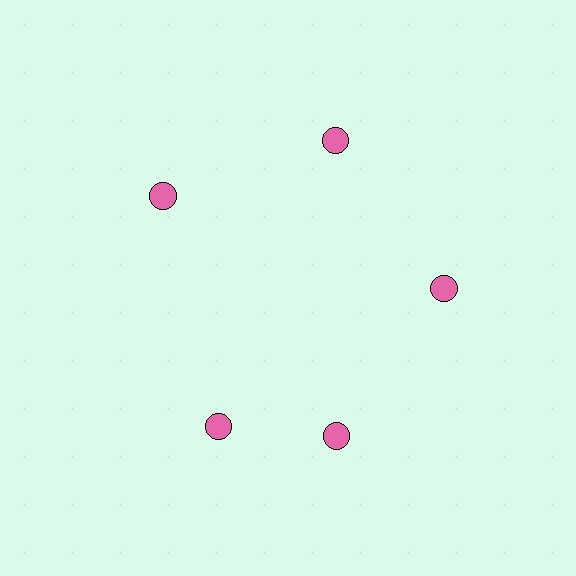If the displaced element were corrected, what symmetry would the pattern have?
It would have 5-fold rotational symmetry — the pattern would map onto itself every 72 degrees.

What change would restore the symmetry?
The symmetry would be restored by rotating it back into even spacing with its neighbors so that all 5 circles sit at equal angles and equal distance from the center.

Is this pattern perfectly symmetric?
No. The 5 pink circles are arranged in a ring, but one element near the 8 o'clock position is rotated out of alignment along the ring, breaking the 5-fold rotational symmetry.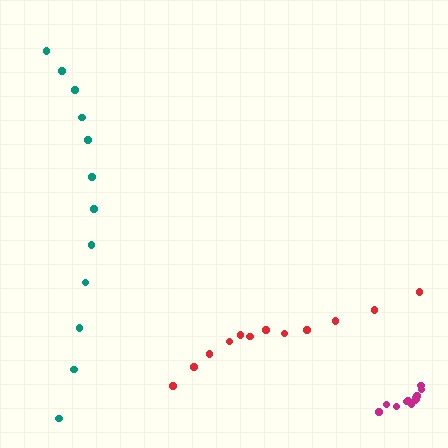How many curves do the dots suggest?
There are 3 distinct paths.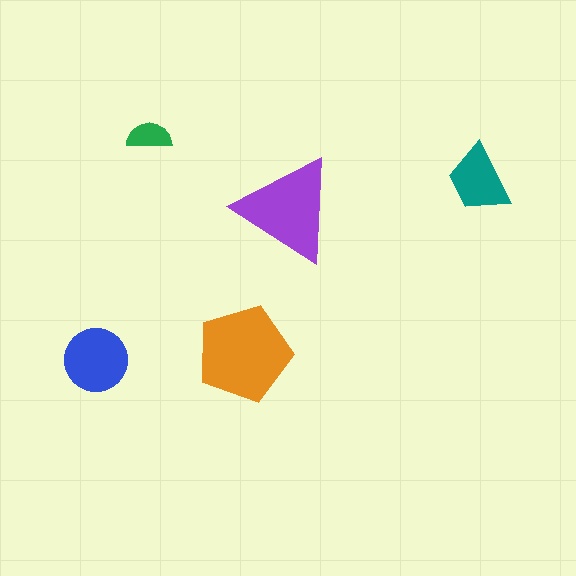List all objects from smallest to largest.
The green semicircle, the teal trapezoid, the blue circle, the purple triangle, the orange pentagon.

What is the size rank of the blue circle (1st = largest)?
3rd.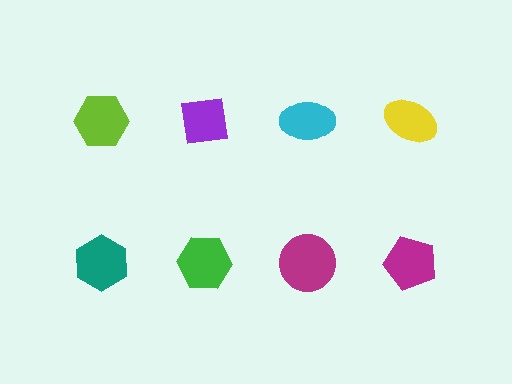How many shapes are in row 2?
4 shapes.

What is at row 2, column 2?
A green hexagon.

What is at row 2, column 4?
A magenta pentagon.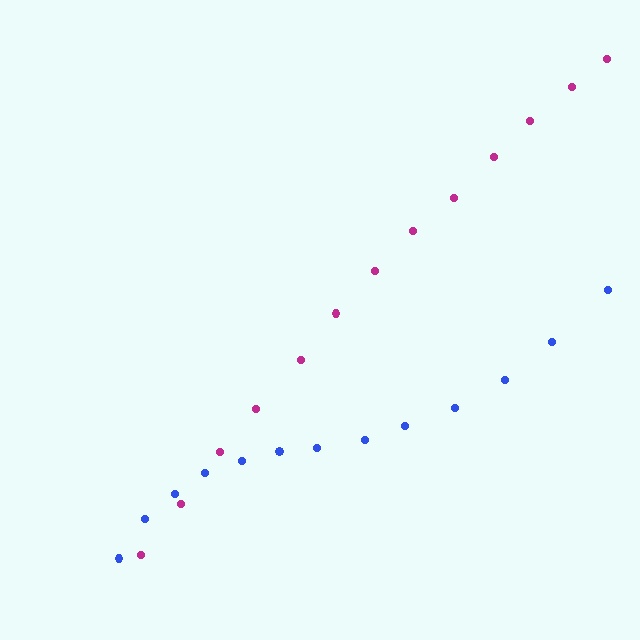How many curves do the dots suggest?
There are 2 distinct paths.